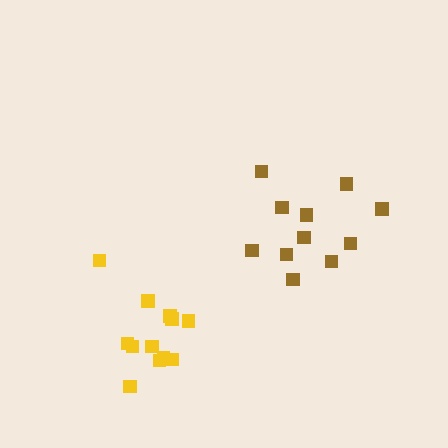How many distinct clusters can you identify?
There are 2 distinct clusters.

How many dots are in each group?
Group 1: 11 dots, Group 2: 12 dots (23 total).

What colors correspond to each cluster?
The clusters are colored: brown, yellow.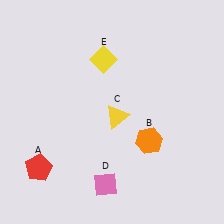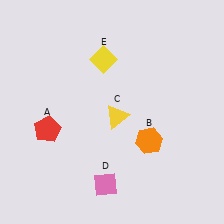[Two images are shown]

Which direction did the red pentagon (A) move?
The red pentagon (A) moved up.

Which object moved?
The red pentagon (A) moved up.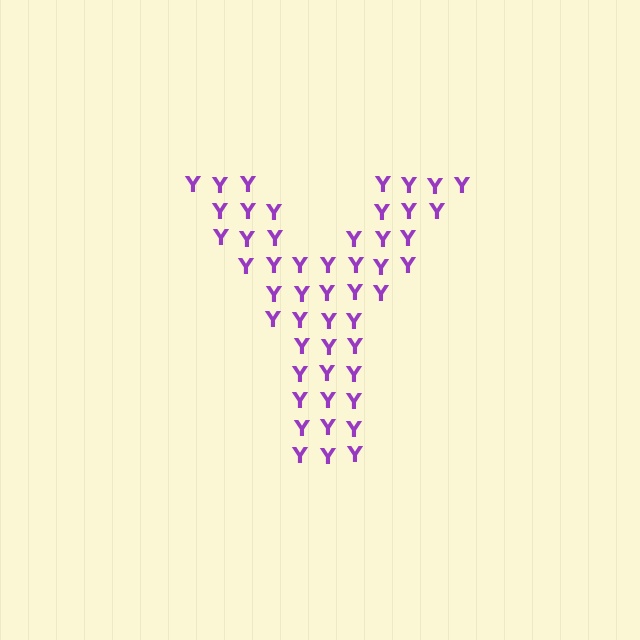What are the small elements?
The small elements are letter Y's.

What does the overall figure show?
The overall figure shows the letter Y.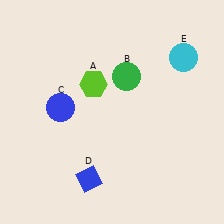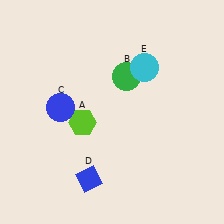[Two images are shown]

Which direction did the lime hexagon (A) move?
The lime hexagon (A) moved down.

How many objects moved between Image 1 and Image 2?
2 objects moved between the two images.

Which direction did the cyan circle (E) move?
The cyan circle (E) moved left.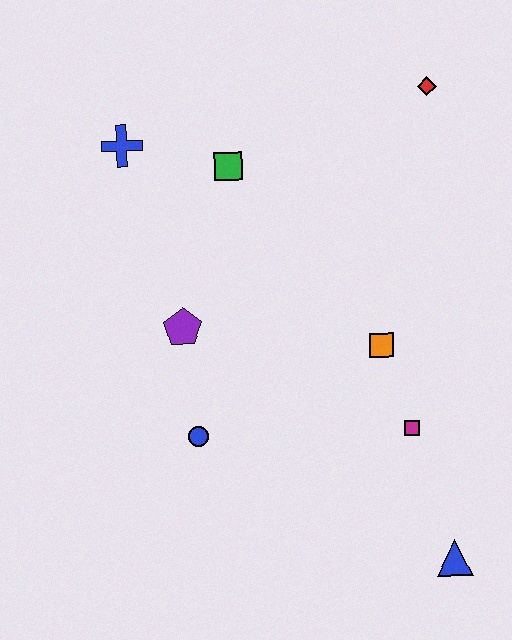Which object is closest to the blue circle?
The purple pentagon is closest to the blue circle.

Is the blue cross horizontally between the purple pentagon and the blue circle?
No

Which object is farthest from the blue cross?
The blue triangle is farthest from the blue cross.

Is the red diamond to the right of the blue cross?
Yes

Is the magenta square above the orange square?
No